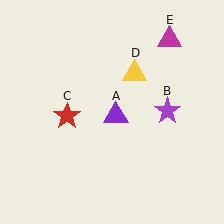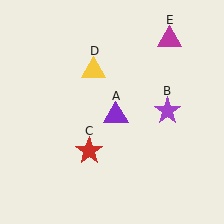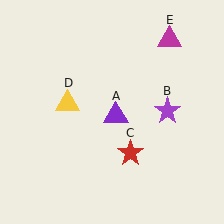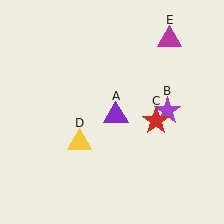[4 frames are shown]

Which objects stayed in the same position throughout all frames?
Purple triangle (object A) and purple star (object B) and magenta triangle (object E) remained stationary.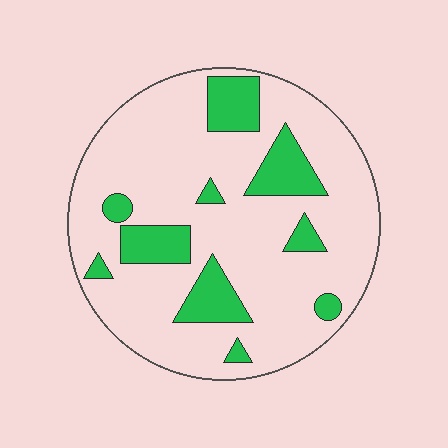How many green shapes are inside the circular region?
10.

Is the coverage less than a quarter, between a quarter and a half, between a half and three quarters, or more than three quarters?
Less than a quarter.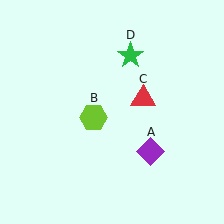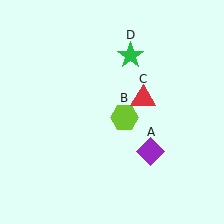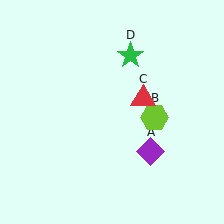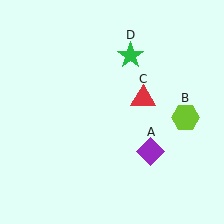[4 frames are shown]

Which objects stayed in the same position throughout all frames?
Purple diamond (object A) and red triangle (object C) and green star (object D) remained stationary.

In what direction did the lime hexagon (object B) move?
The lime hexagon (object B) moved right.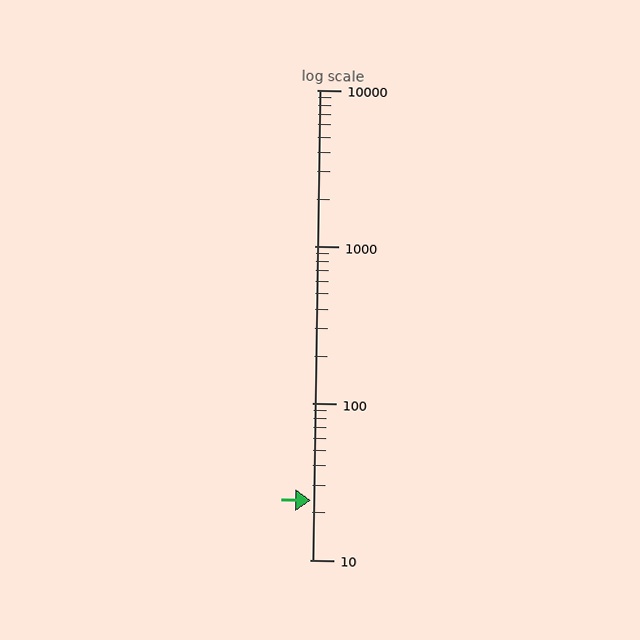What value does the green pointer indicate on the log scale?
The pointer indicates approximately 24.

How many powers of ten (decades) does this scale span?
The scale spans 3 decades, from 10 to 10000.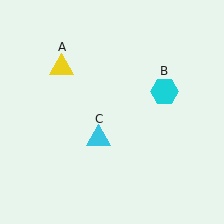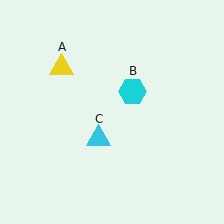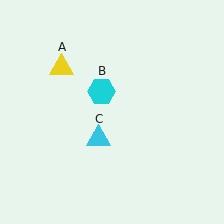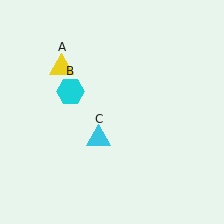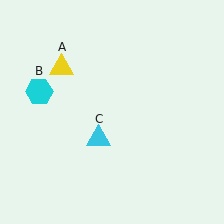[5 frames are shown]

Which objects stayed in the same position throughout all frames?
Yellow triangle (object A) and cyan triangle (object C) remained stationary.